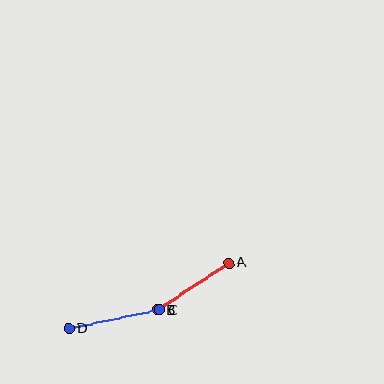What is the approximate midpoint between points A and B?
The midpoint is at approximately (193, 287) pixels.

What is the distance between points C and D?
The distance is approximately 93 pixels.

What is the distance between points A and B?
The distance is approximately 85 pixels.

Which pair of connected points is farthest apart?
Points C and D are farthest apart.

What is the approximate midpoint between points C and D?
The midpoint is at approximately (114, 319) pixels.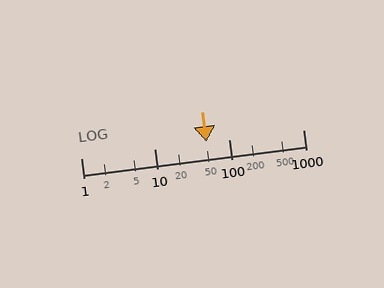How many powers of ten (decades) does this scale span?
The scale spans 3 decades, from 1 to 1000.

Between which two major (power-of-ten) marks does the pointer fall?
The pointer is between 10 and 100.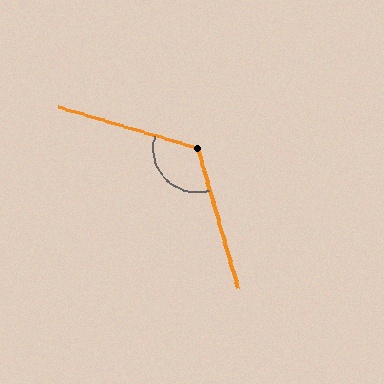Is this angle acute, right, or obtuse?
It is obtuse.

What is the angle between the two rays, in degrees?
Approximately 122 degrees.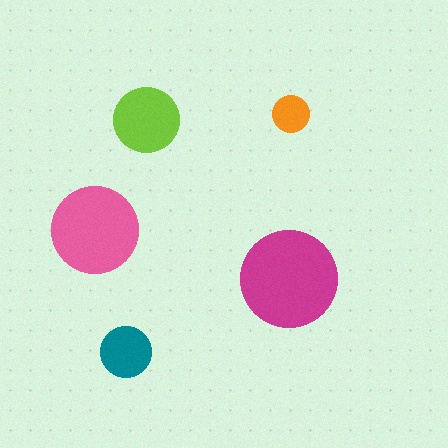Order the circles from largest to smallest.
the magenta one, the pink one, the lime one, the teal one, the orange one.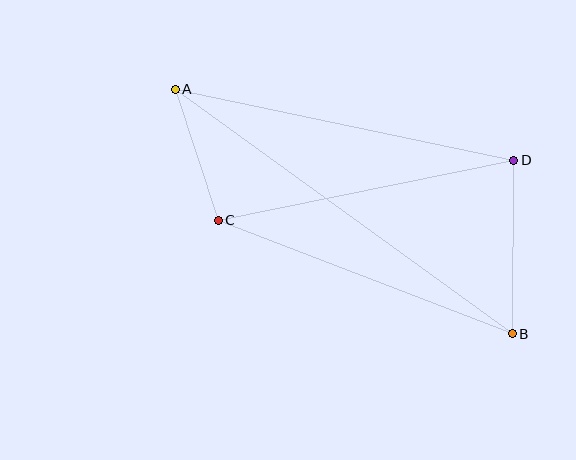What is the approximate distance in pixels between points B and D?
The distance between B and D is approximately 174 pixels.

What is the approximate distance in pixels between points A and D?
The distance between A and D is approximately 346 pixels.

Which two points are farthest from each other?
Points A and B are farthest from each other.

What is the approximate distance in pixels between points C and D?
The distance between C and D is approximately 302 pixels.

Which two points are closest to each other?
Points A and C are closest to each other.